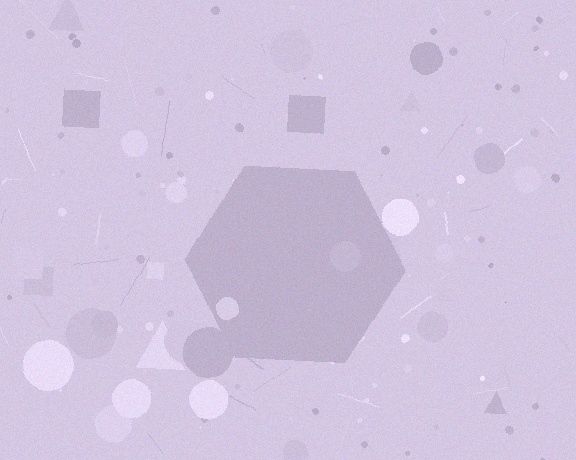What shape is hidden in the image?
A hexagon is hidden in the image.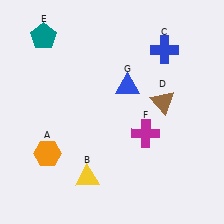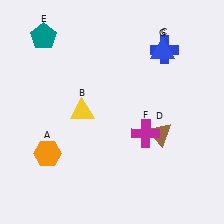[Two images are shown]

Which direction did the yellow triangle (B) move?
The yellow triangle (B) moved up.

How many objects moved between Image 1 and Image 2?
3 objects moved between the two images.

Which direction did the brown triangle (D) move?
The brown triangle (D) moved down.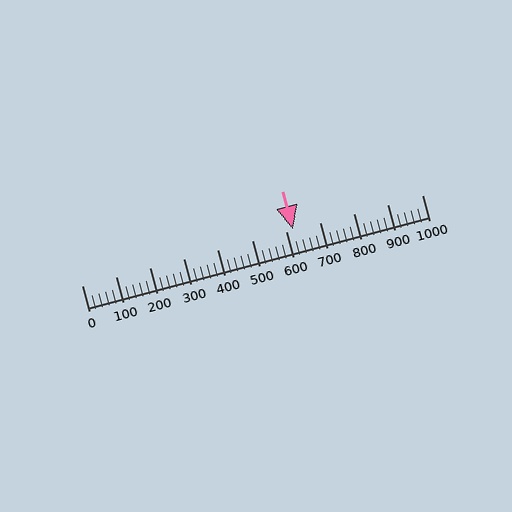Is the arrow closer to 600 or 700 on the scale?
The arrow is closer to 600.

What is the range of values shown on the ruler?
The ruler shows values from 0 to 1000.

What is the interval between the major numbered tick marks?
The major tick marks are spaced 100 units apart.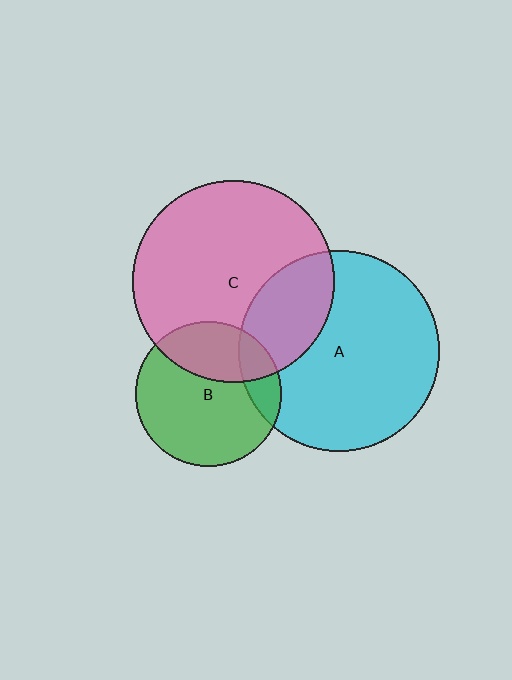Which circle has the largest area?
Circle C (pink).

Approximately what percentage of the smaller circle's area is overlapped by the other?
Approximately 15%.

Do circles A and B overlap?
Yes.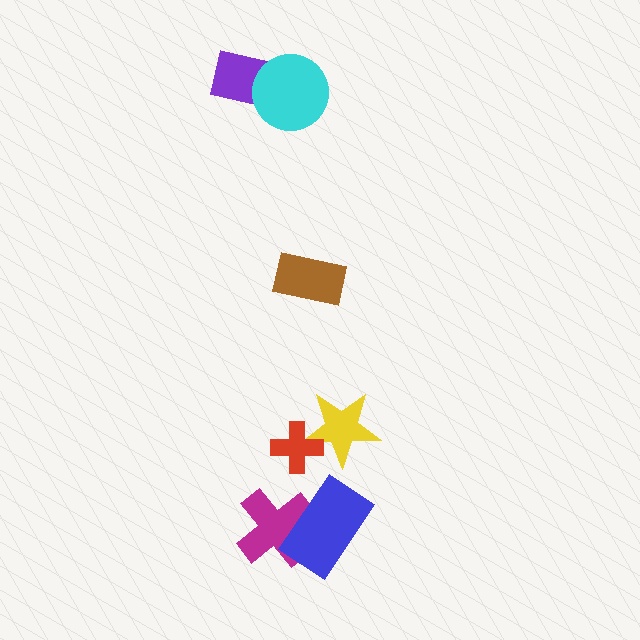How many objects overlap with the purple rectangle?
1 object overlaps with the purple rectangle.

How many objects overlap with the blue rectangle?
1 object overlaps with the blue rectangle.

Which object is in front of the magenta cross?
The blue rectangle is in front of the magenta cross.